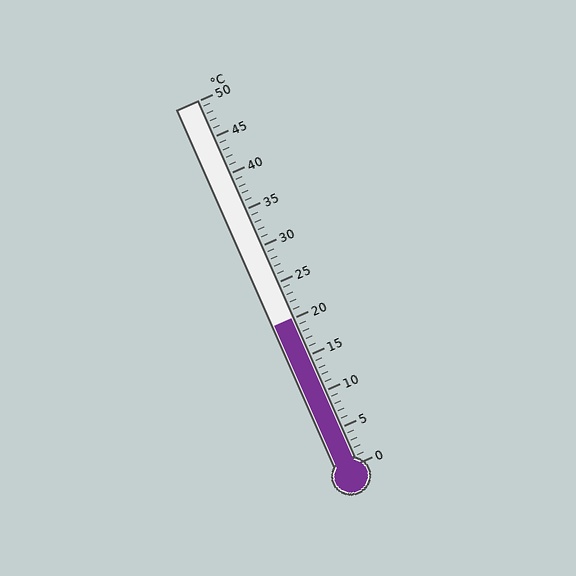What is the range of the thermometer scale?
The thermometer scale ranges from 0°C to 50°C.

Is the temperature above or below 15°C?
The temperature is above 15°C.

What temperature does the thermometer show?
The thermometer shows approximately 20°C.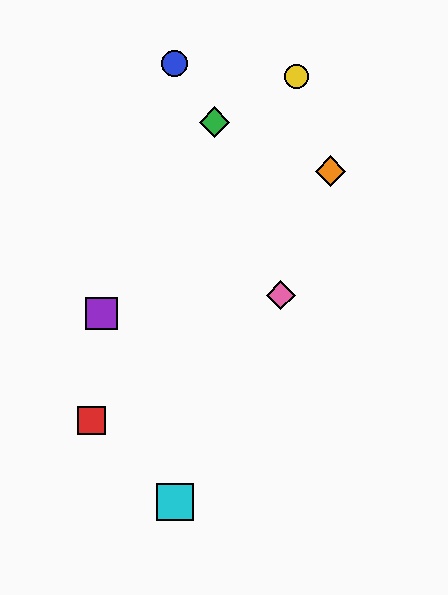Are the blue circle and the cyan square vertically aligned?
Yes, both are at x≈175.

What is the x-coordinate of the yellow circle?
The yellow circle is at x≈297.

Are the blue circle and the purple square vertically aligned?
No, the blue circle is at x≈175 and the purple square is at x≈101.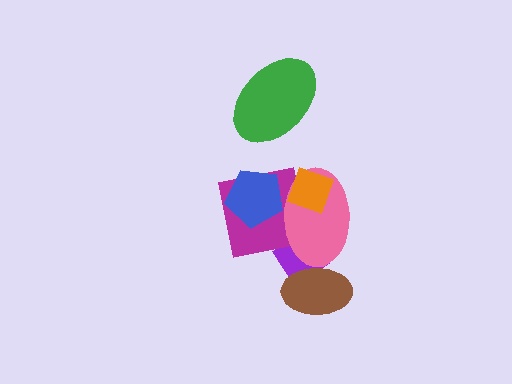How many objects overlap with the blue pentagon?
2 objects overlap with the blue pentagon.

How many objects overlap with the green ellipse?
0 objects overlap with the green ellipse.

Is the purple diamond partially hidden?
Yes, it is partially covered by another shape.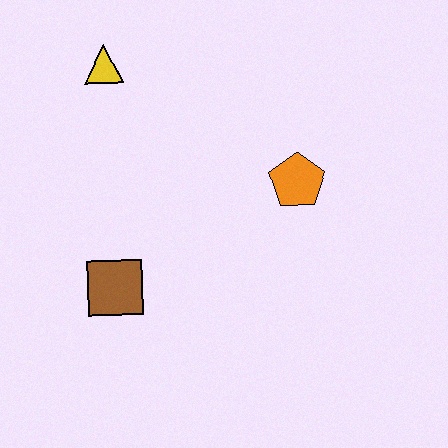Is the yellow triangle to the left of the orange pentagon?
Yes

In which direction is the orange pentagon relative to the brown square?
The orange pentagon is to the right of the brown square.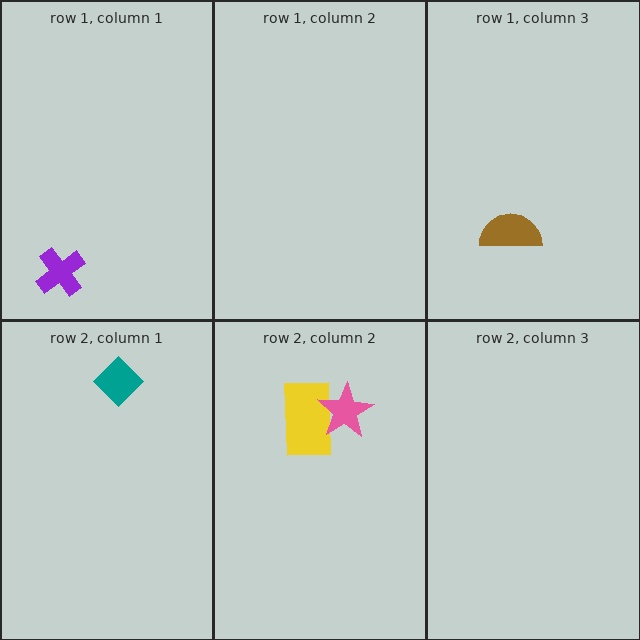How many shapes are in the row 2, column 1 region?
1.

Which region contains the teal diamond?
The row 2, column 1 region.